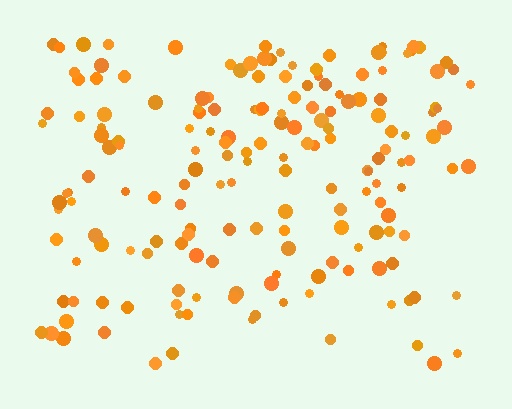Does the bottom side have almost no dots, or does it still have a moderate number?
Still a moderate number, just noticeably fewer than the top.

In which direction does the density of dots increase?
From bottom to top, with the top side densest.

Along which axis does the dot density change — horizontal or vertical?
Vertical.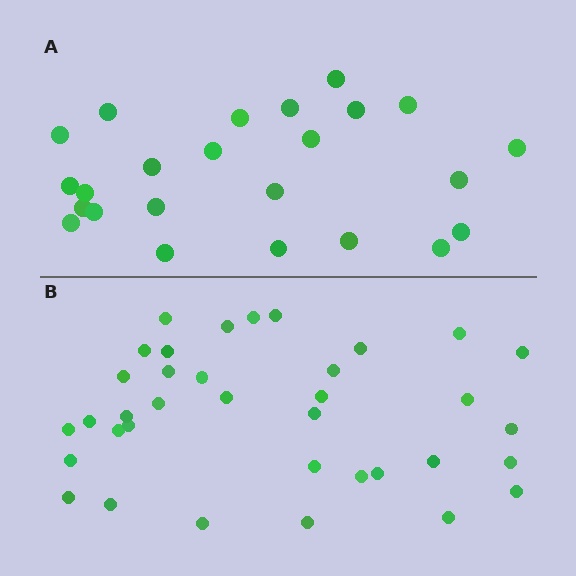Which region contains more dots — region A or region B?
Region B (the bottom region) has more dots.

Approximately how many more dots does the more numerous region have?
Region B has roughly 12 or so more dots than region A.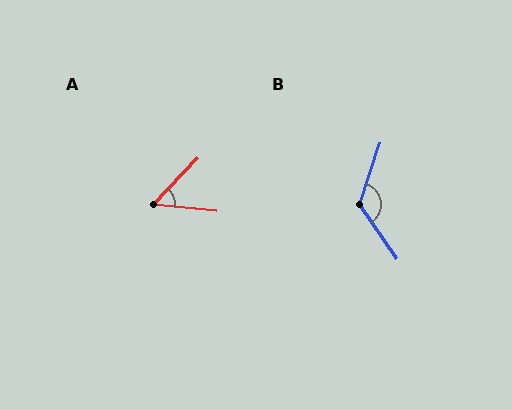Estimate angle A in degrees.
Approximately 52 degrees.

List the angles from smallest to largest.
A (52°), B (127°).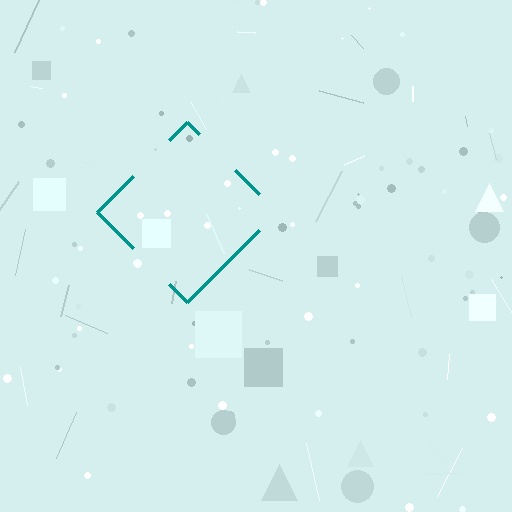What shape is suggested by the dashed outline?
The dashed outline suggests a diamond.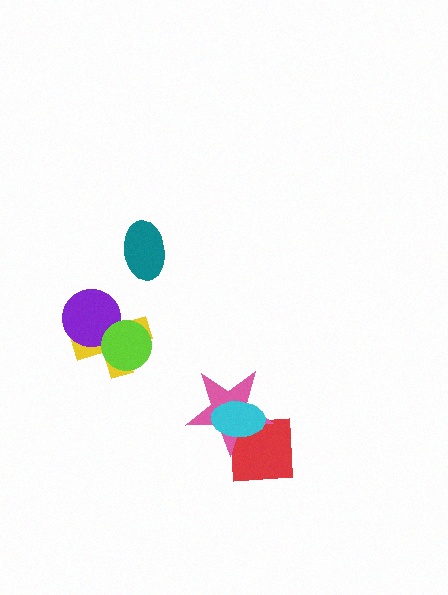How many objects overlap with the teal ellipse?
0 objects overlap with the teal ellipse.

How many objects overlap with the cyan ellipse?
2 objects overlap with the cyan ellipse.